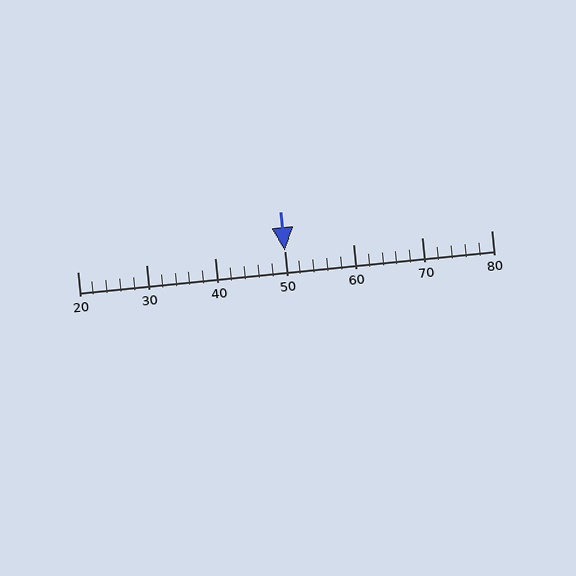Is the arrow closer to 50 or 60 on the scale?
The arrow is closer to 50.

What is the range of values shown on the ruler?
The ruler shows values from 20 to 80.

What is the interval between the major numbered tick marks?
The major tick marks are spaced 10 units apart.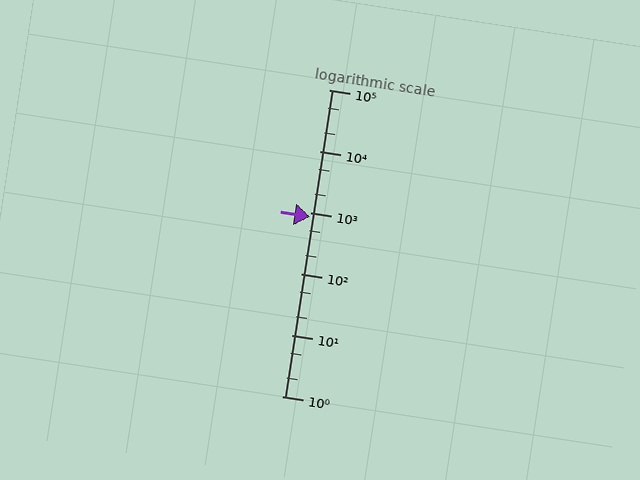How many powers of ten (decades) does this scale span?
The scale spans 5 decades, from 1 to 100000.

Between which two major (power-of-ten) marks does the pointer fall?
The pointer is between 100 and 1000.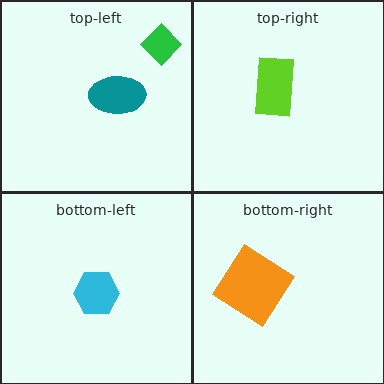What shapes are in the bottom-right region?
The orange diamond.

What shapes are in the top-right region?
The lime rectangle.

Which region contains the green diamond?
The top-left region.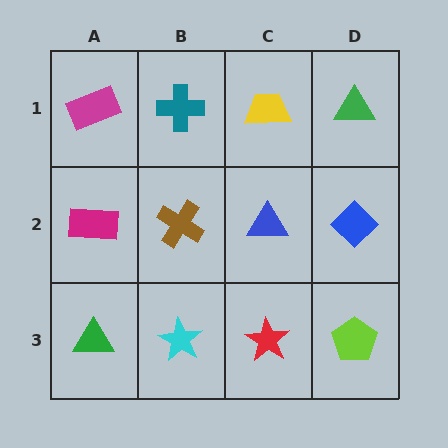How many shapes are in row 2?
4 shapes.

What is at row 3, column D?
A lime pentagon.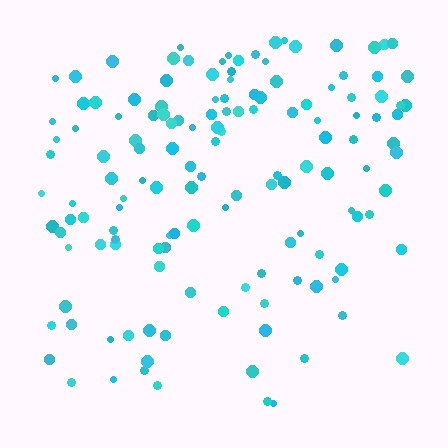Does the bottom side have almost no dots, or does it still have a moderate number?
Still a moderate number, just noticeably fewer than the top.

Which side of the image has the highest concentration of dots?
The top.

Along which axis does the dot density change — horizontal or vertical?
Vertical.